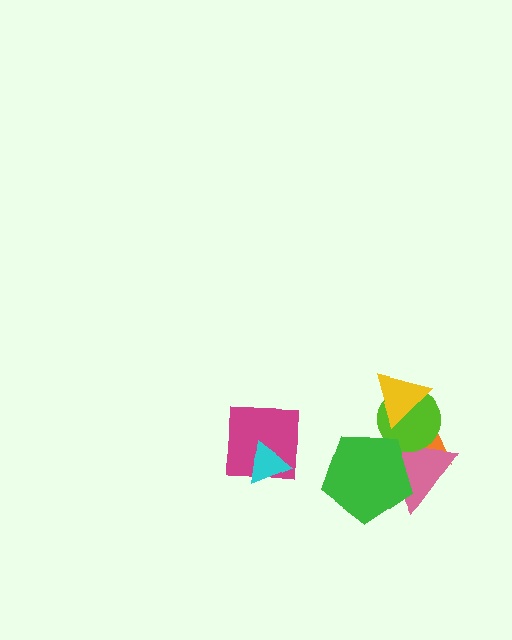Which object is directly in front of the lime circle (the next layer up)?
The yellow triangle is directly in front of the lime circle.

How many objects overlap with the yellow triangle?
2 objects overlap with the yellow triangle.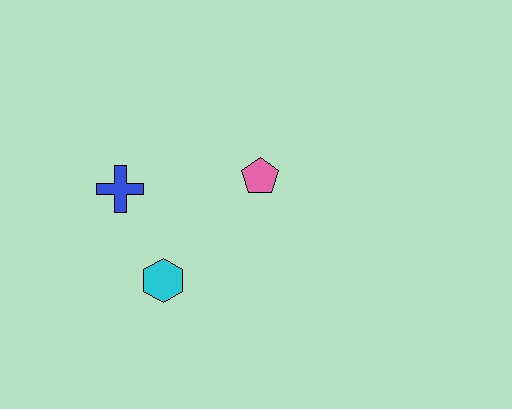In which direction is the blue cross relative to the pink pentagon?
The blue cross is to the left of the pink pentagon.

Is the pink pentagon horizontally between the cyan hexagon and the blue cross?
No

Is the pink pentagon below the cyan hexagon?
No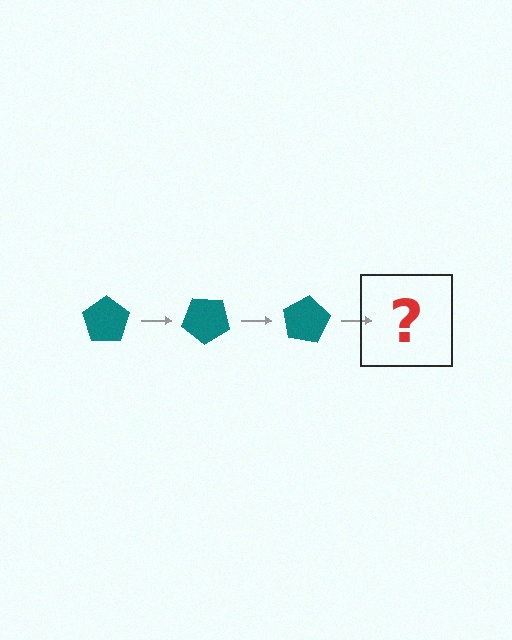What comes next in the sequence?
The next element should be a teal pentagon rotated 120 degrees.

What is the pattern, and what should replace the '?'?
The pattern is that the pentagon rotates 40 degrees each step. The '?' should be a teal pentagon rotated 120 degrees.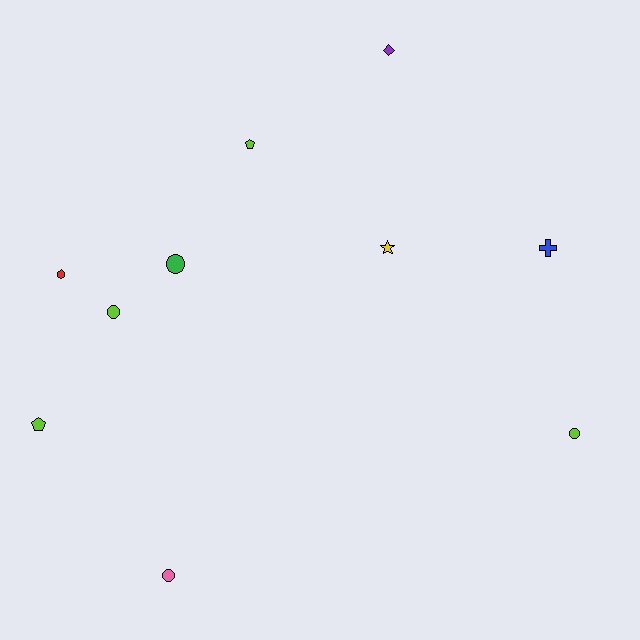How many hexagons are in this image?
There is 1 hexagon.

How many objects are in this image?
There are 10 objects.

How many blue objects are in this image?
There is 1 blue object.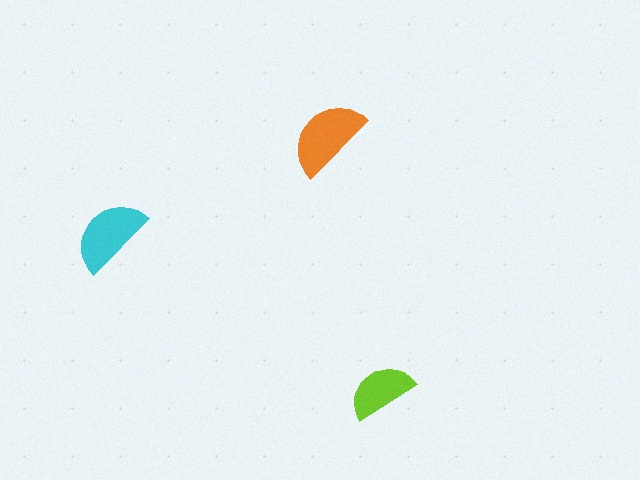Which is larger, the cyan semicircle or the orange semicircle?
The orange one.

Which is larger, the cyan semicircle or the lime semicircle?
The cyan one.